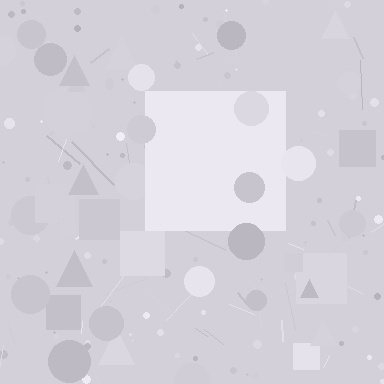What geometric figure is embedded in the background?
A square is embedded in the background.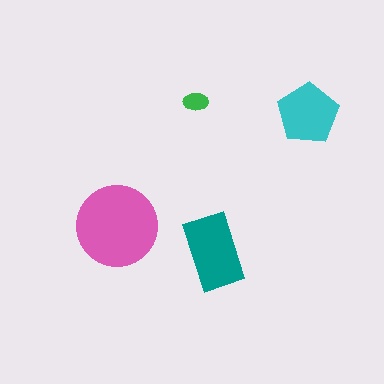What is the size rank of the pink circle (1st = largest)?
1st.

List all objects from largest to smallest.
The pink circle, the teal rectangle, the cyan pentagon, the green ellipse.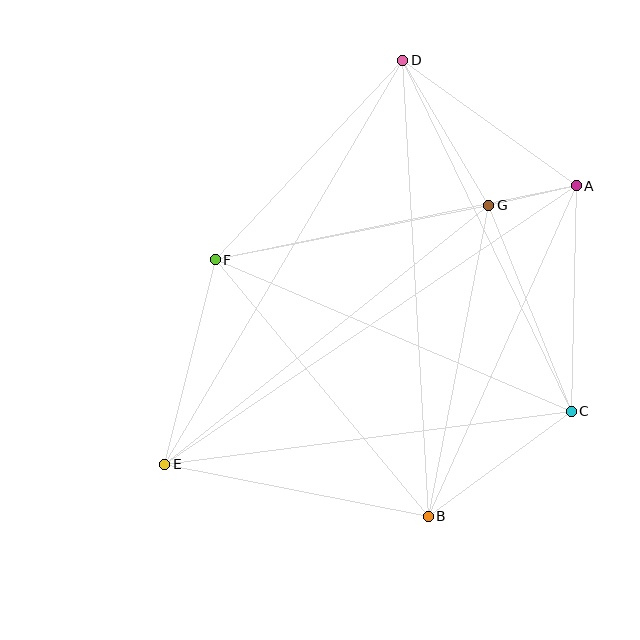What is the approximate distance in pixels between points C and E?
The distance between C and E is approximately 410 pixels.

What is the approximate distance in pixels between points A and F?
The distance between A and F is approximately 368 pixels.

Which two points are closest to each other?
Points A and G are closest to each other.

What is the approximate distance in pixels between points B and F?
The distance between B and F is approximately 333 pixels.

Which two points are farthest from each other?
Points A and E are farthest from each other.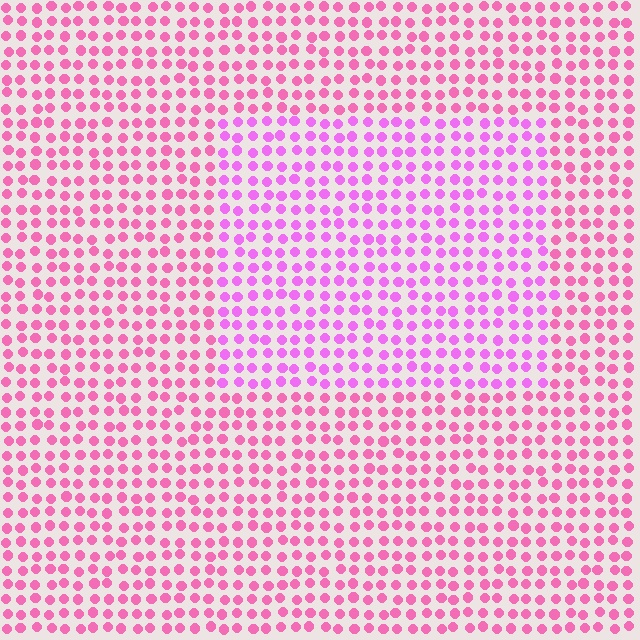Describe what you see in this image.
The image is filled with small pink elements in a uniform arrangement. A rectangle-shaped region is visible where the elements are tinted to a slightly different hue, forming a subtle color boundary.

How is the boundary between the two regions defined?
The boundary is defined purely by a slight shift in hue (about 29 degrees). Spacing, size, and orientation are identical on both sides.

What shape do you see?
I see a rectangle.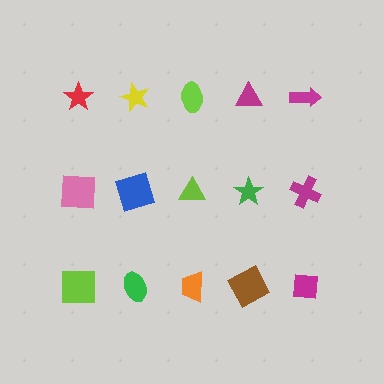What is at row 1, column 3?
A lime ellipse.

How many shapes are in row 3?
5 shapes.